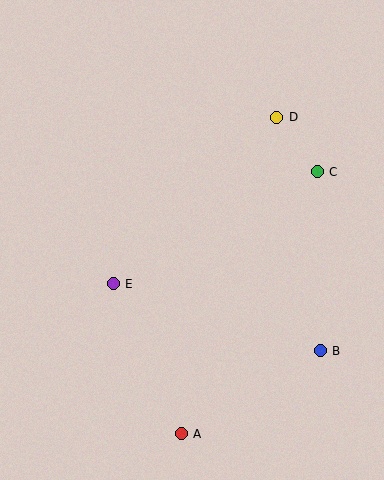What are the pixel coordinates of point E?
Point E is at (113, 284).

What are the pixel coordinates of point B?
Point B is at (320, 351).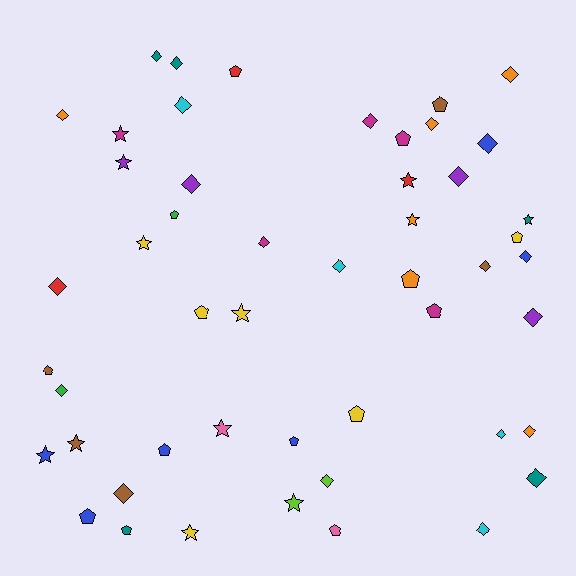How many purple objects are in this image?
There are 4 purple objects.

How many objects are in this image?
There are 50 objects.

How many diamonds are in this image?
There are 23 diamonds.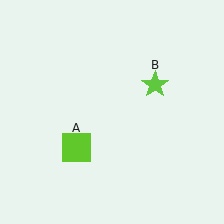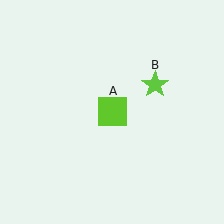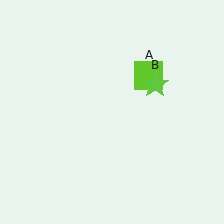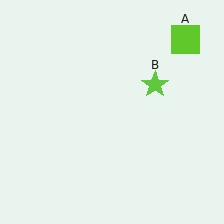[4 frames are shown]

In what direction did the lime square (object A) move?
The lime square (object A) moved up and to the right.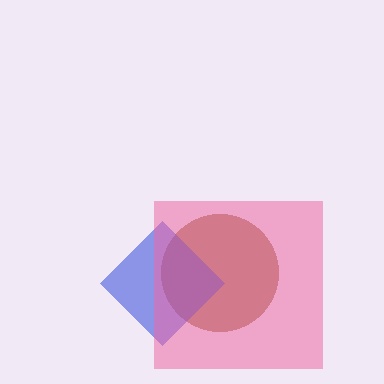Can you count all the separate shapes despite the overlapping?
Yes, there are 3 separate shapes.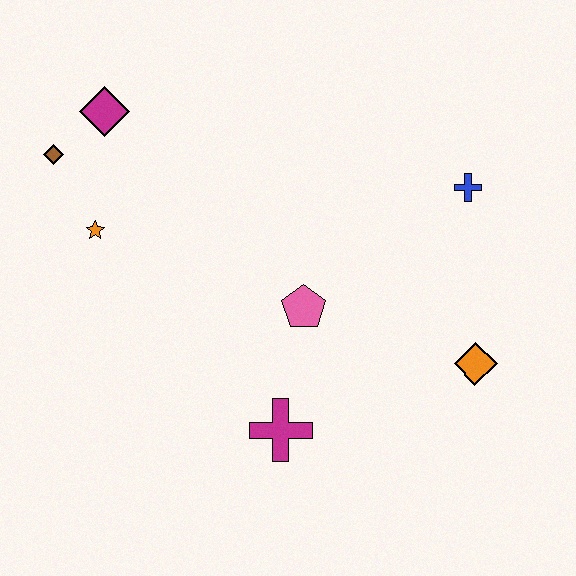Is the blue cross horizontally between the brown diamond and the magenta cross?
No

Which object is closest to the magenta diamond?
The brown diamond is closest to the magenta diamond.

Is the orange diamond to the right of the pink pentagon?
Yes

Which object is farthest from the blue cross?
The brown diamond is farthest from the blue cross.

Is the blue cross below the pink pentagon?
No